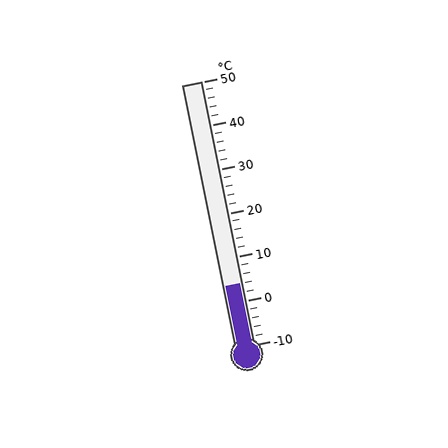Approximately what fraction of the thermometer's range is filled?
The thermometer is filled to approximately 25% of its range.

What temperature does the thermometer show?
The thermometer shows approximately 4°C.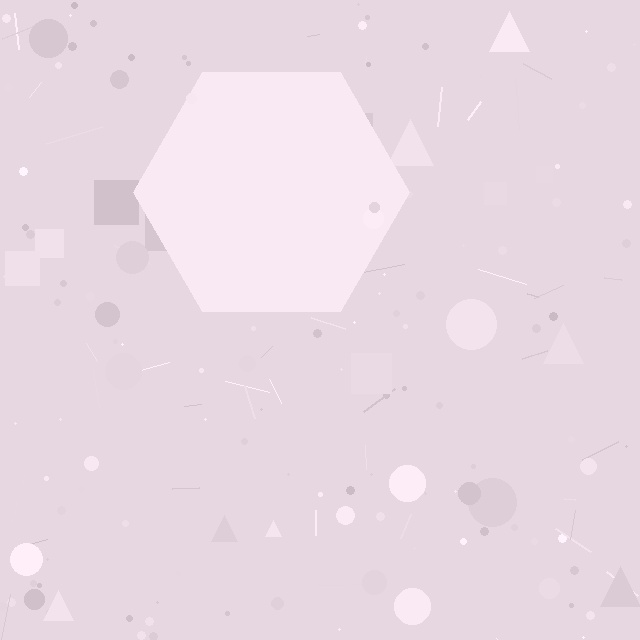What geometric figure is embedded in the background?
A hexagon is embedded in the background.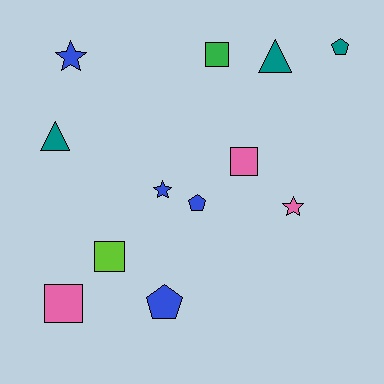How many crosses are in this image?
There are no crosses.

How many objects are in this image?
There are 12 objects.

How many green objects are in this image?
There is 1 green object.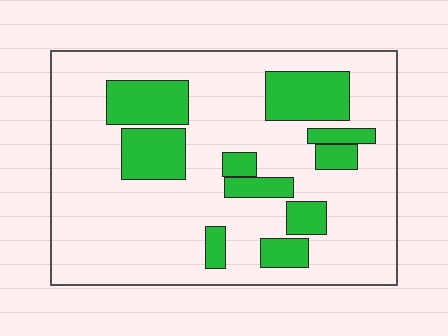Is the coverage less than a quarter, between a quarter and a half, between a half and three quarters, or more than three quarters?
Less than a quarter.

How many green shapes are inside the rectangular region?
10.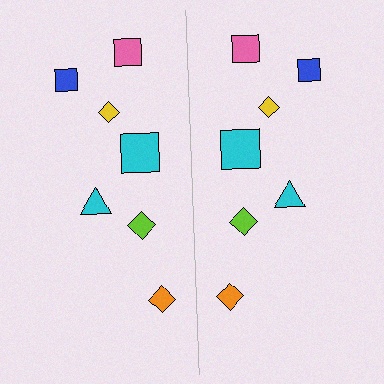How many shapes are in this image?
There are 14 shapes in this image.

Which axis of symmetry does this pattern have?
The pattern has a vertical axis of symmetry running through the center of the image.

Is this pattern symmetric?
Yes, this pattern has bilateral (reflection) symmetry.